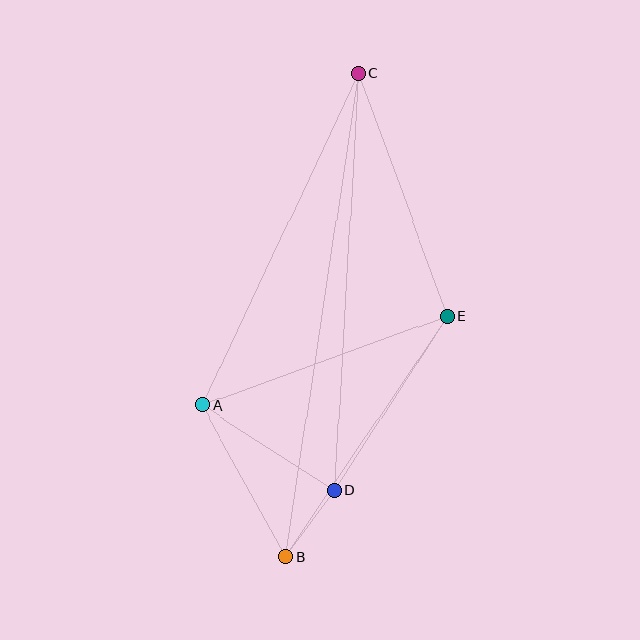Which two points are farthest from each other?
Points B and C are farthest from each other.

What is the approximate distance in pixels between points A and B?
The distance between A and B is approximately 173 pixels.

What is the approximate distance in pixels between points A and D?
The distance between A and D is approximately 157 pixels.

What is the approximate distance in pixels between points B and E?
The distance between B and E is approximately 290 pixels.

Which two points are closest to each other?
Points B and D are closest to each other.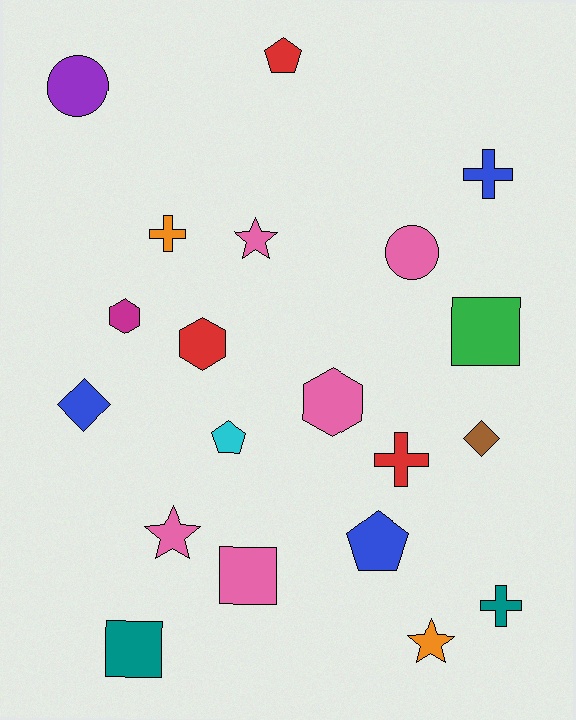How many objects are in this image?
There are 20 objects.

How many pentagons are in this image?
There are 3 pentagons.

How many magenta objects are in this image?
There is 1 magenta object.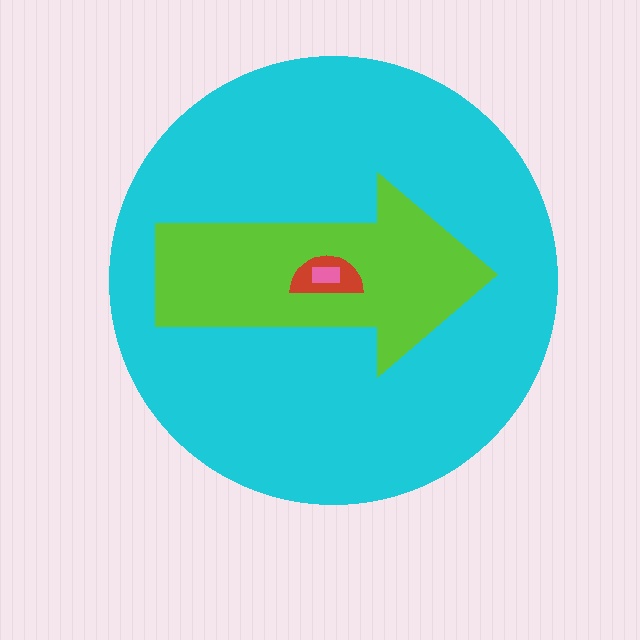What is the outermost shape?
The cyan circle.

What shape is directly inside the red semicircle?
The pink rectangle.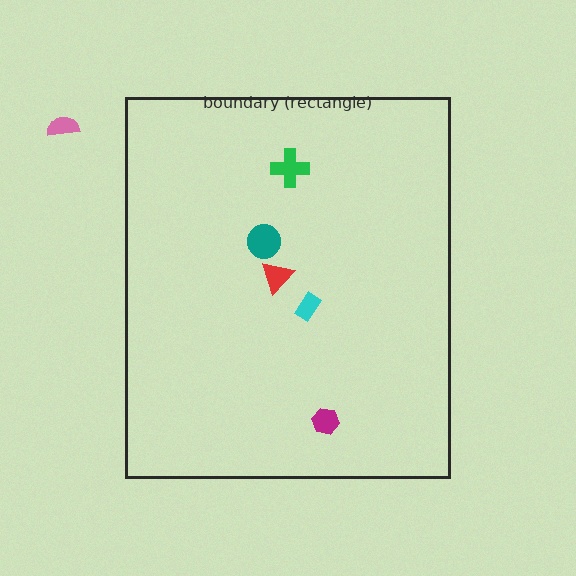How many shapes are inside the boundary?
5 inside, 1 outside.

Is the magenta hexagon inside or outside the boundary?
Inside.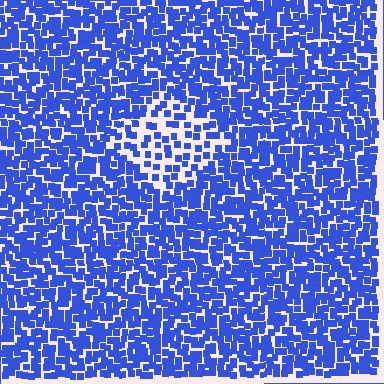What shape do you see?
I see a diamond.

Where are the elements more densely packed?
The elements are more densely packed outside the diamond boundary.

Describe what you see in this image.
The image contains small blue elements arranged at two different densities. A diamond-shaped region is visible where the elements are less densely packed than the surrounding area.